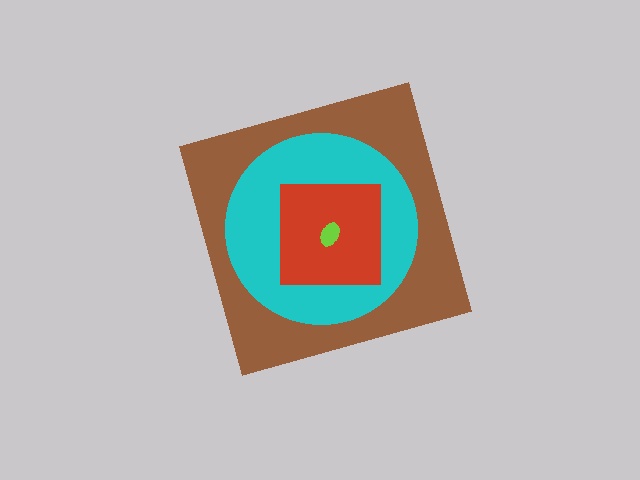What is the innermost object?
The lime ellipse.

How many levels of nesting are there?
4.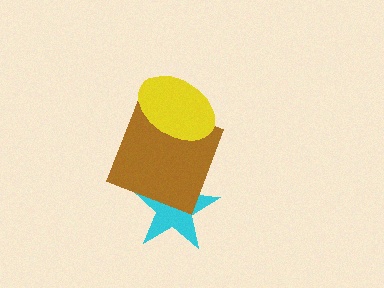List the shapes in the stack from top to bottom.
From top to bottom: the yellow ellipse, the brown square, the cyan star.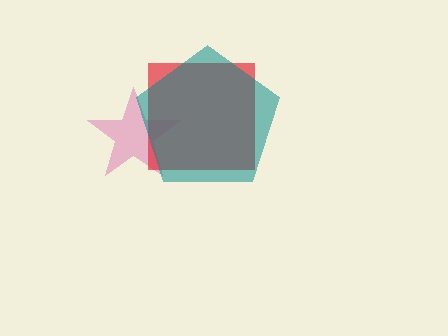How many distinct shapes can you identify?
There are 3 distinct shapes: a pink star, a red square, a teal pentagon.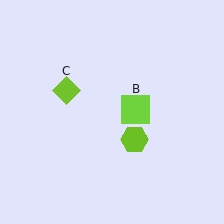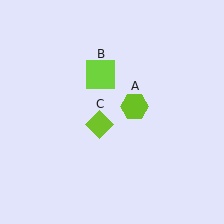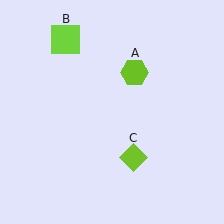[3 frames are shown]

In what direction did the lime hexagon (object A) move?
The lime hexagon (object A) moved up.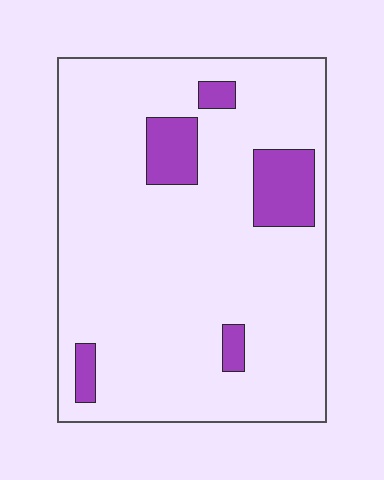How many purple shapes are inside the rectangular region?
5.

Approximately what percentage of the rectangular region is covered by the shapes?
Approximately 10%.